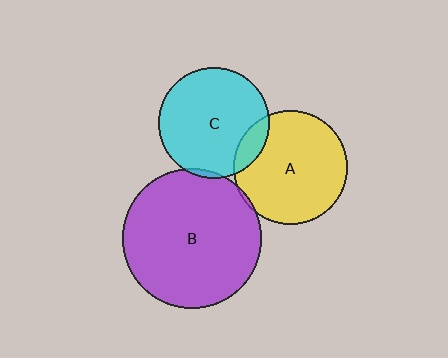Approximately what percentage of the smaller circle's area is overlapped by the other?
Approximately 10%.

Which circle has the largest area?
Circle B (purple).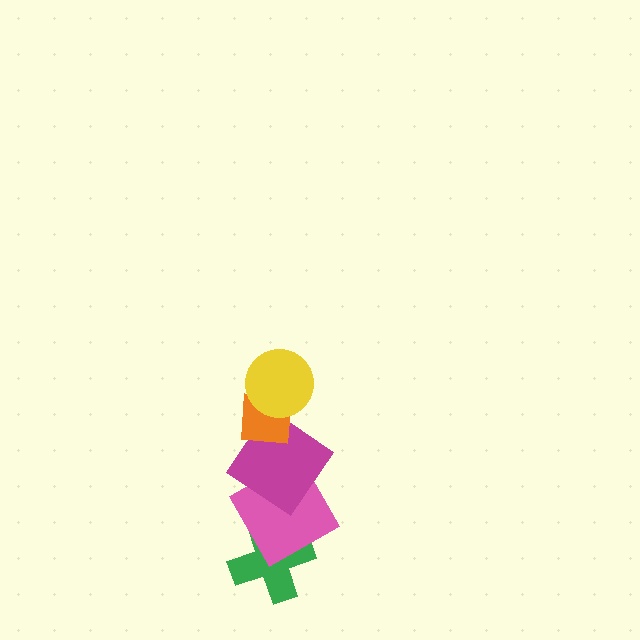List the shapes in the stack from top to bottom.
From top to bottom: the yellow circle, the orange square, the magenta diamond, the pink square, the green cross.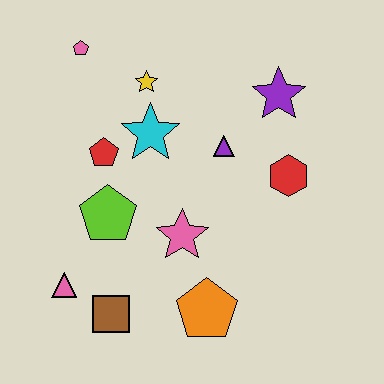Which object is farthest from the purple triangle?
The pink triangle is farthest from the purple triangle.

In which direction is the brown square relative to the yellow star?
The brown square is below the yellow star.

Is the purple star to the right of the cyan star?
Yes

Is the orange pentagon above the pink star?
No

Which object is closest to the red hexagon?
The purple triangle is closest to the red hexagon.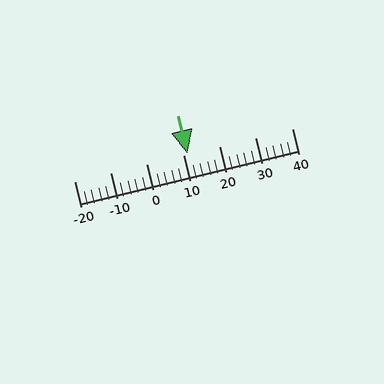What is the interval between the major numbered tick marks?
The major tick marks are spaced 10 units apart.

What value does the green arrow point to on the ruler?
The green arrow points to approximately 11.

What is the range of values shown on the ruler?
The ruler shows values from -20 to 40.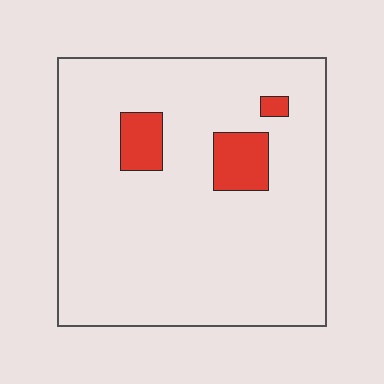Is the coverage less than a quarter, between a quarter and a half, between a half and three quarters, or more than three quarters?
Less than a quarter.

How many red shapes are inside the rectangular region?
3.